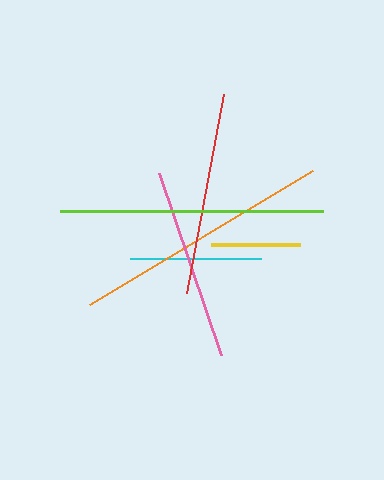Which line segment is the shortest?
The yellow line is the shortest at approximately 88 pixels.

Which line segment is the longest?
The lime line is the longest at approximately 263 pixels.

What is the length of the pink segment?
The pink segment is approximately 192 pixels long.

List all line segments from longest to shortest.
From longest to shortest: lime, orange, red, pink, cyan, yellow.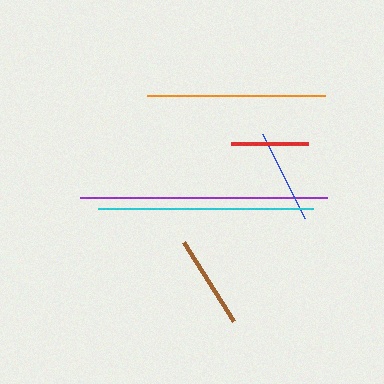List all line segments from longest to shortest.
From longest to shortest: purple, cyan, orange, blue, brown, red.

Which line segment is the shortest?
The red line is the shortest at approximately 76 pixels.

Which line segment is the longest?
The purple line is the longest at approximately 247 pixels.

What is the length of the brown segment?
The brown segment is approximately 93 pixels long.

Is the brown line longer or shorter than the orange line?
The orange line is longer than the brown line.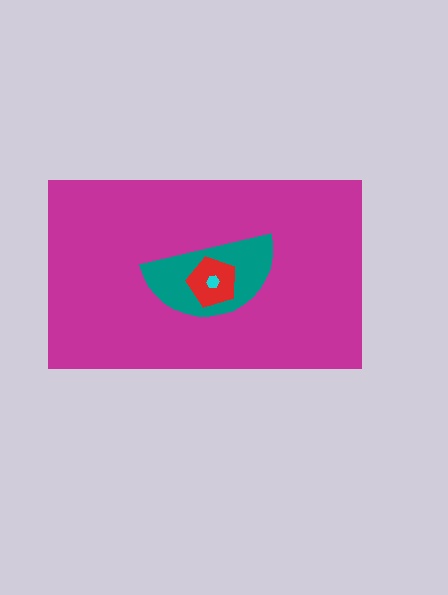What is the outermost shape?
The magenta rectangle.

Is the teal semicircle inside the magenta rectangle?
Yes.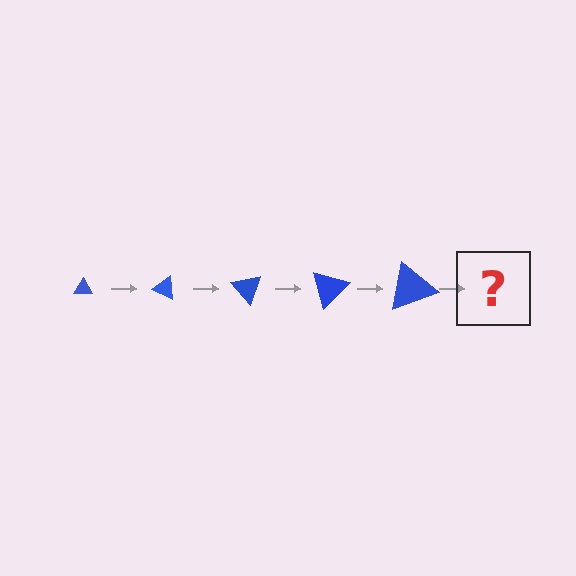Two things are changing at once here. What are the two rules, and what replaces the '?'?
The two rules are that the triangle grows larger each step and it rotates 25 degrees each step. The '?' should be a triangle, larger than the previous one and rotated 125 degrees from the start.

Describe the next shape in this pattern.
It should be a triangle, larger than the previous one and rotated 125 degrees from the start.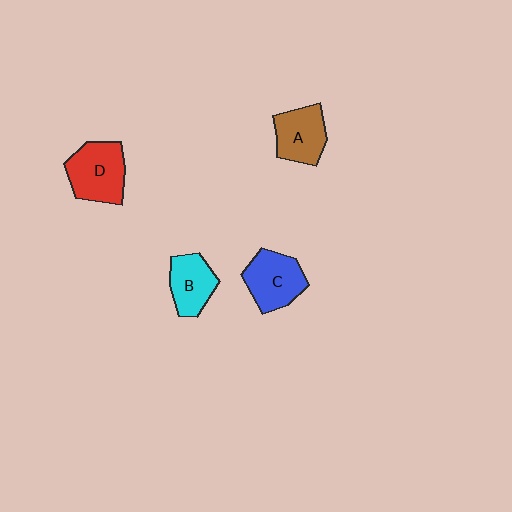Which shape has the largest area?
Shape D (red).